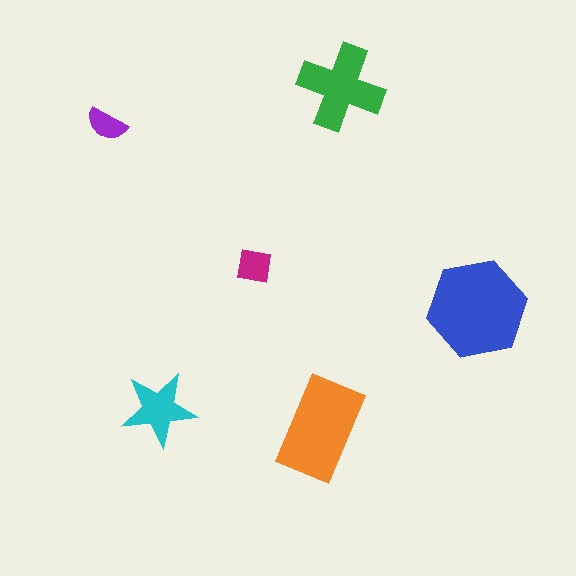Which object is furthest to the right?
The blue hexagon is rightmost.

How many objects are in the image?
There are 6 objects in the image.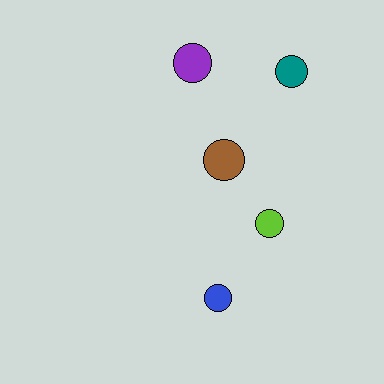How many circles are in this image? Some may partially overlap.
There are 5 circles.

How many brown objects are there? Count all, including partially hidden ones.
There is 1 brown object.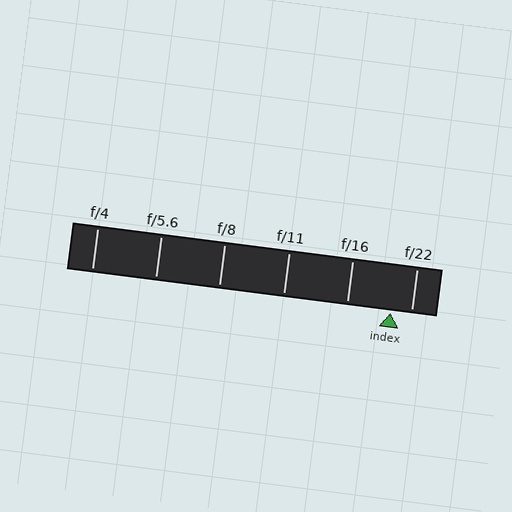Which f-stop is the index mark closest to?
The index mark is closest to f/22.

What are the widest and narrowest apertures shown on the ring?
The widest aperture shown is f/4 and the narrowest is f/22.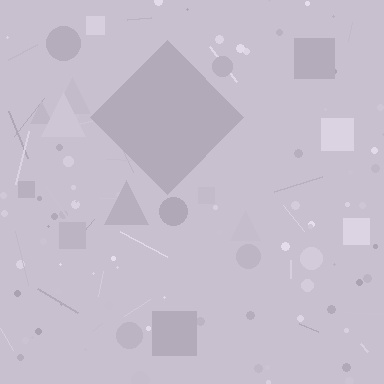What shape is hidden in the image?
A diamond is hidden in the image.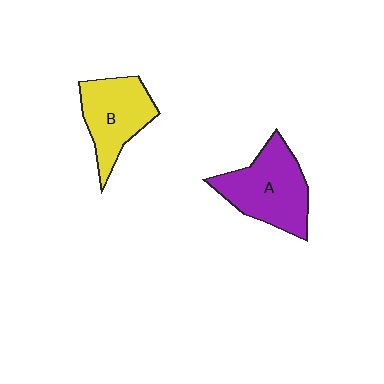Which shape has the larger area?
Shape A (purple).